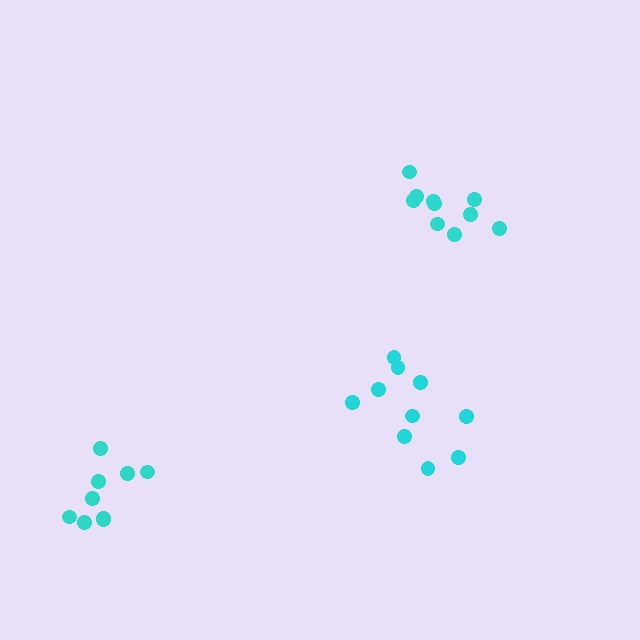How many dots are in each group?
Group 1: 9 dots, Group 2: 10 dots, Group 3: 10 dots (29 total).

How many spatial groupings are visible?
There are 3 spatial groupings.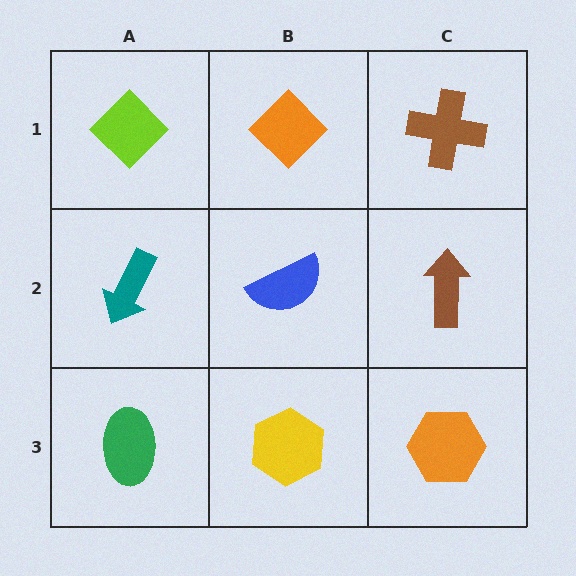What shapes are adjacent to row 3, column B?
A blue semicircle (row 2, column B), a green ellipse (row 3, column A), an orange hexagon (row 3, column C).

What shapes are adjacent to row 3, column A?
A teal arrow (row 2, column A), a yellow hexagon (row 3, column B).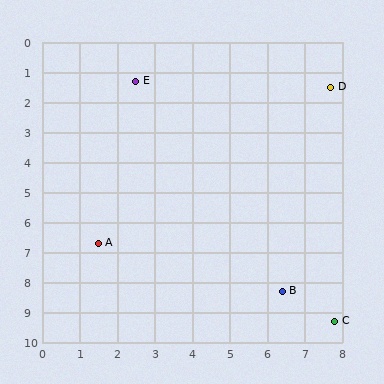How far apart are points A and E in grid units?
Points A and E are about 5.5 grid units apart.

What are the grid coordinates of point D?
Point D is at approximately (7.7, 1.5).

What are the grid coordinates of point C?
Point C is at approximately (7.8, 9.3).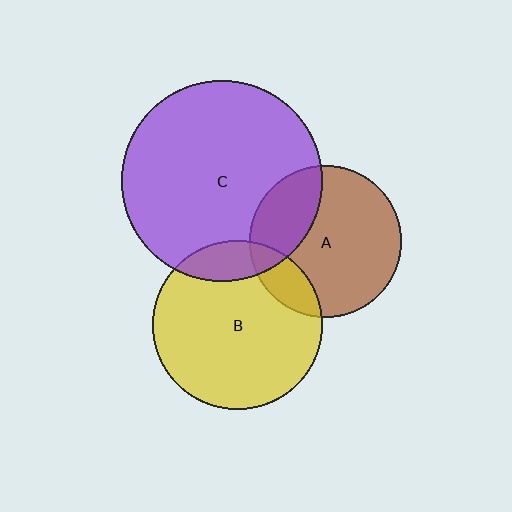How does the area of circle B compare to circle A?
Approximately 1.2 times.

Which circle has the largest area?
Circle C (purple).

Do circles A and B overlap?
Yes.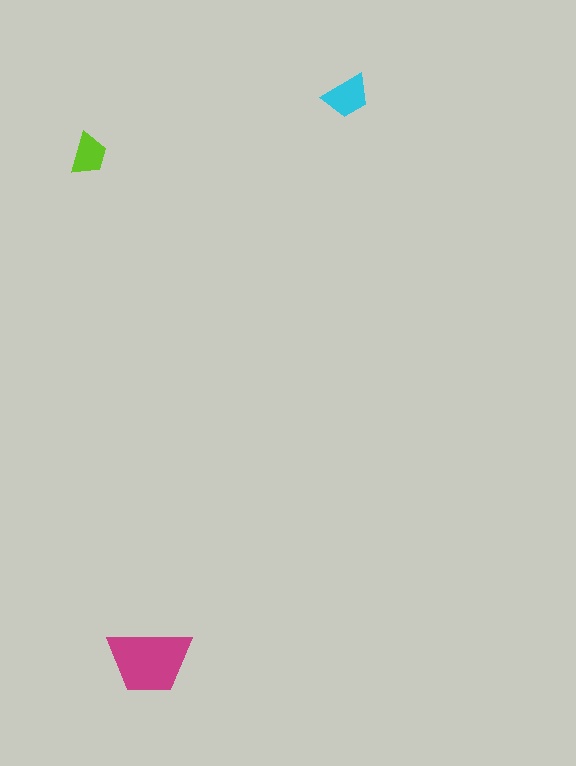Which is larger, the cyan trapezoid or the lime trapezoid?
The cyan one.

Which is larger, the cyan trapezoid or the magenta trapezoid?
The magenta one.